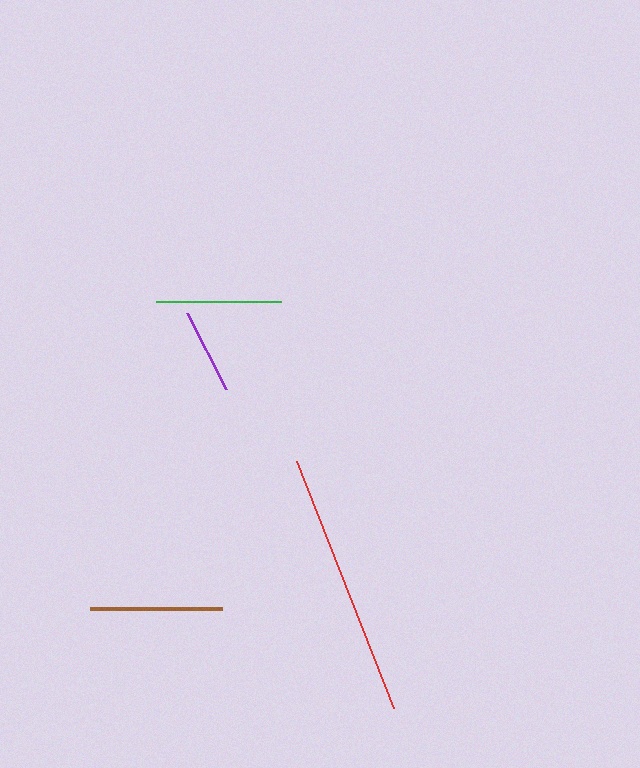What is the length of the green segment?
The green segment is approximately 125 pixels long.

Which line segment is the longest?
The red line is the longest at approximately 265 pixels.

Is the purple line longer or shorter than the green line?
The green line is longer than the purple line.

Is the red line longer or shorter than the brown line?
The red line is longer than the brown line.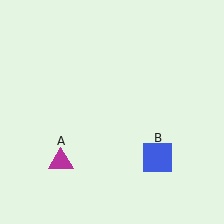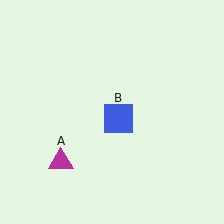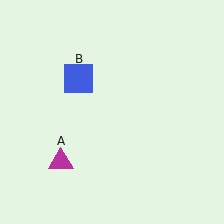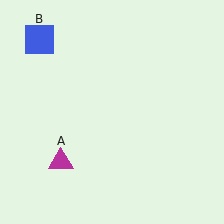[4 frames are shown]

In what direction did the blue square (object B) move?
The blue square (object B) moved up and to the left.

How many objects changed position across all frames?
1 object changed position: blue square (object B).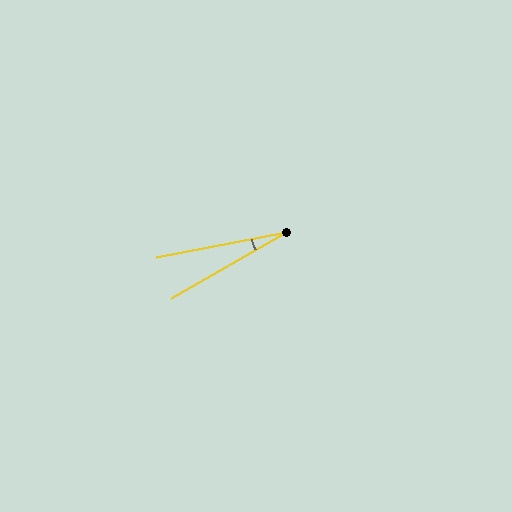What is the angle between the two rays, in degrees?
Approximately 19 degrees.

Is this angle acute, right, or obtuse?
It is acute.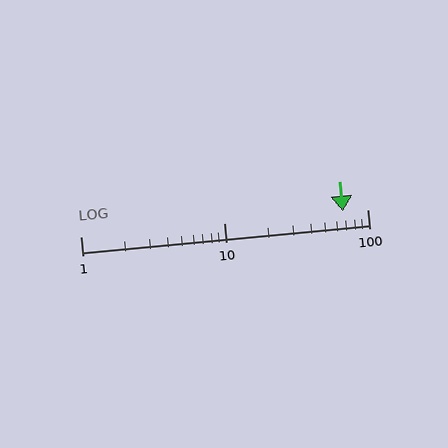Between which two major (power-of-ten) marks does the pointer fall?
The pointer is between 10 and 100.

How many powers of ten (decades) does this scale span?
The scale spans 2 decades, from 1 to 100.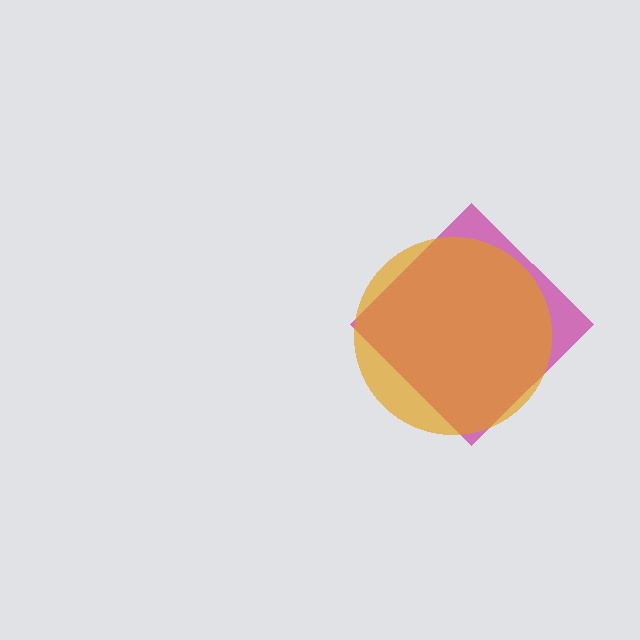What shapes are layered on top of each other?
The layered shapes are: a magenta diamond, an orange circle.